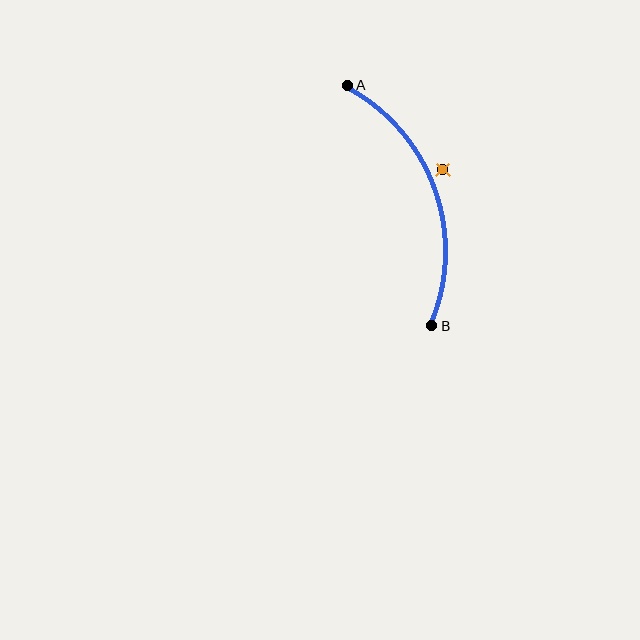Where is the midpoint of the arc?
The arc midpoint is the point on the curve farthest from the straight line joining A and B. It sits to the right of that line.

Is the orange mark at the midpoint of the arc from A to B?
No — the orange mark does not lie on the arc at all. It sits slightly outside the curve.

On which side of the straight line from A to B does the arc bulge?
The arc bulges to the right of the straight line connecting A and B.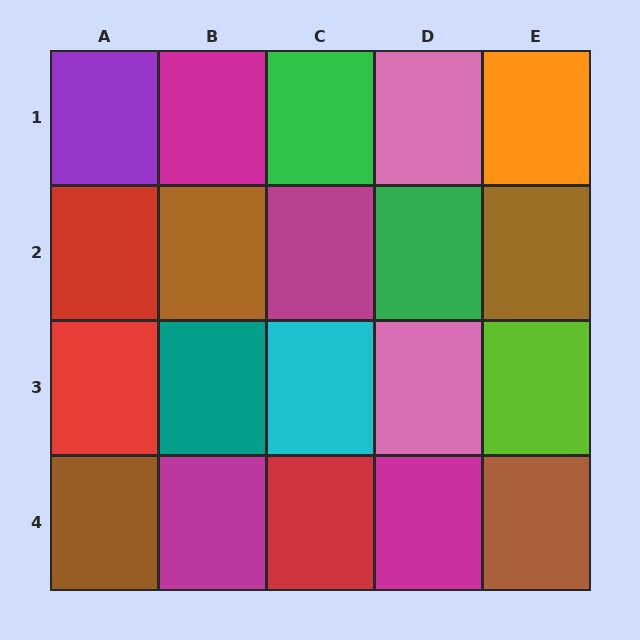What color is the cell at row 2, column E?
Brown.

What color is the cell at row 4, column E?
Brown.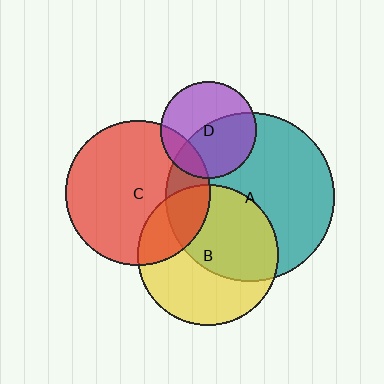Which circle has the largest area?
Circle A (teal).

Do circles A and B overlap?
Yes.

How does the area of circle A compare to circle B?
Approximately 1.4 times.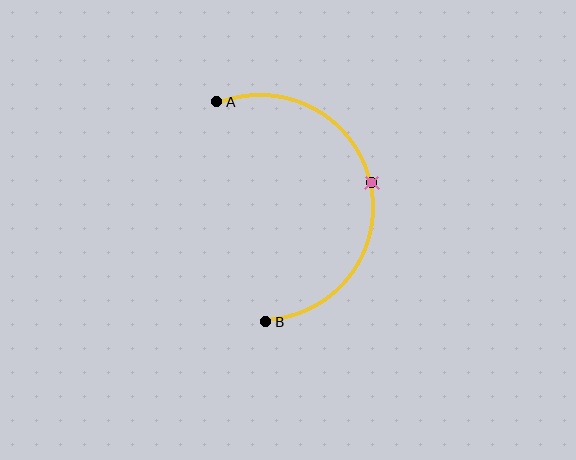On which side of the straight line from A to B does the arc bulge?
The arc bulges to the right of the straight line connecting A and B.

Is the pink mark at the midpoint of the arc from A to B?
Yes. The pink mark lies on the arc at equal arc-length from both A and B — it is the arc midpoint.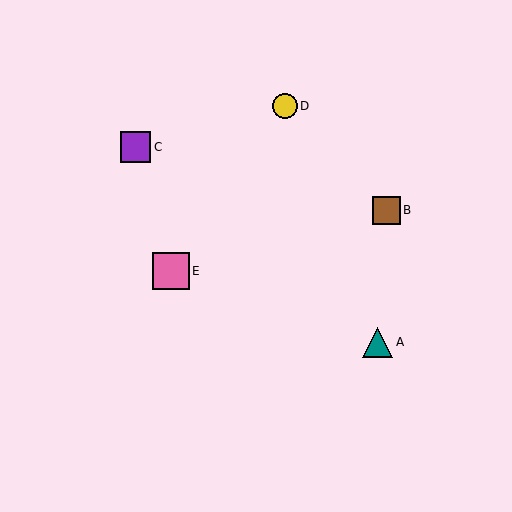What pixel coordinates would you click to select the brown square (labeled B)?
Click at (386, 210) to select the brown square B.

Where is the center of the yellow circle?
The center of the yellow circle is at (285, 106).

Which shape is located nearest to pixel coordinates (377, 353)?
The teal triangle (labeled A) at (378, 343) is nearest to that location.